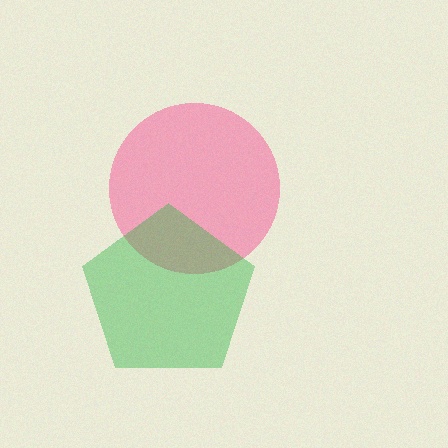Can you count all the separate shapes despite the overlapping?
Yes, there are 2 separate shapes.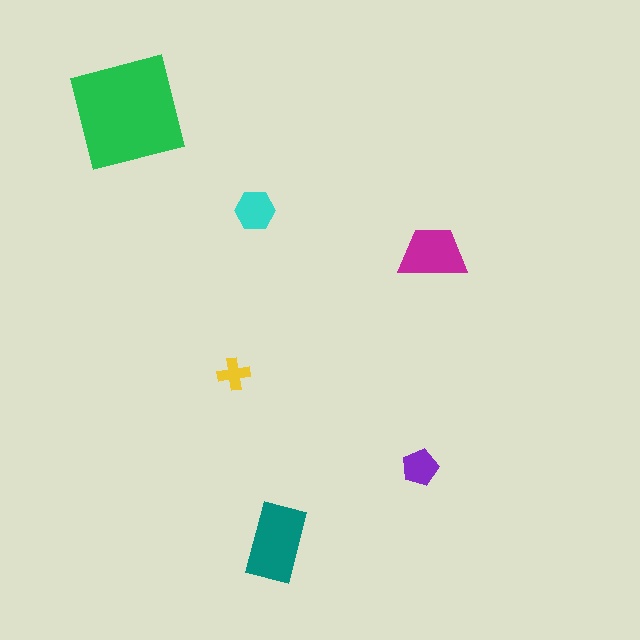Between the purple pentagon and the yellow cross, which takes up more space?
The purple pentagon.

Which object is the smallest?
The yellow cross.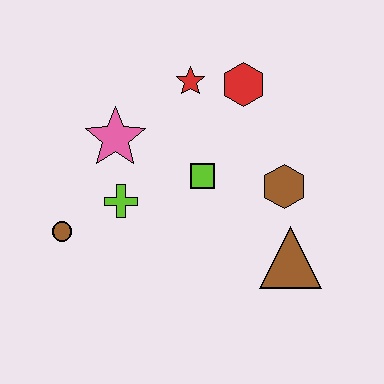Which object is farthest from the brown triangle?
The brown circle is farthest from the brown triangle.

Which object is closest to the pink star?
The lime cross is closest to the pink star.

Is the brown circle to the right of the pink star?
No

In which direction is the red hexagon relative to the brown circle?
The red hexagon is to the right of the brown circle.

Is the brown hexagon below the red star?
Yes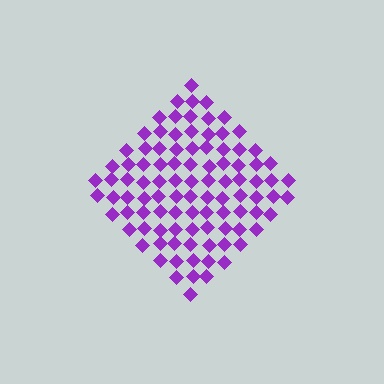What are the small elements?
The small elements are diamonds.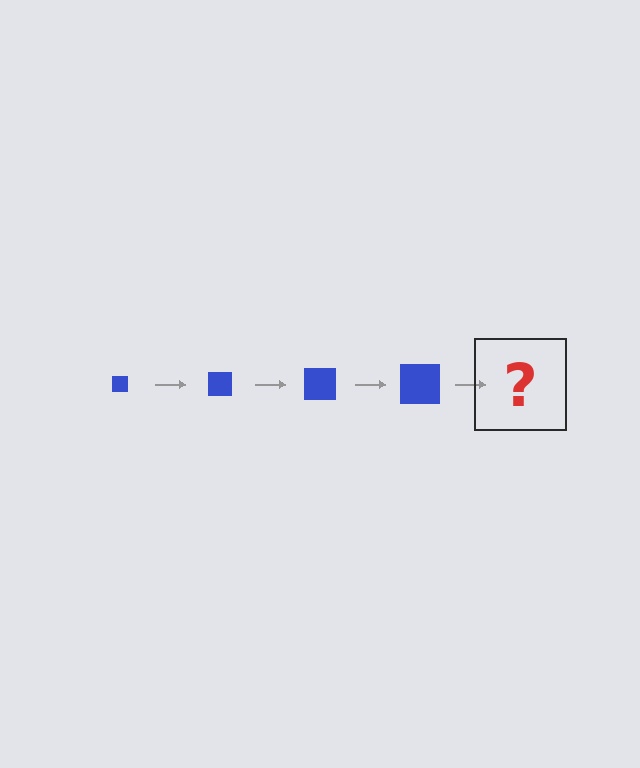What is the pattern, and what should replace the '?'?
The pattern is that the square gets progressively larger each step. The '?' should be a blue square, larger than the previous one.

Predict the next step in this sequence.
The next step is a blue square, larger than the previous one.